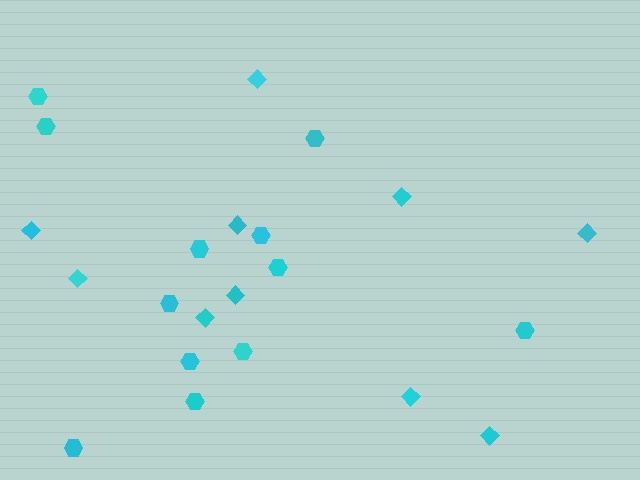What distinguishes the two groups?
There are 2 groups: one group of hexagons (12) and one group of diamonds (10).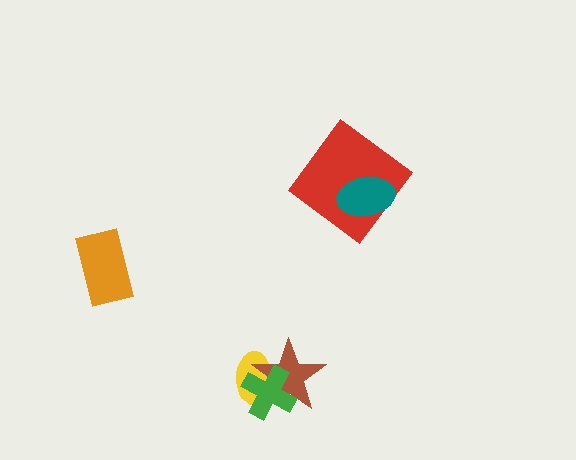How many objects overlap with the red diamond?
1 object overlaps with the red diamond.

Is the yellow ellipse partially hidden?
Yes, it is partially covered by another shape.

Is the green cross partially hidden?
No, no other shape covers it.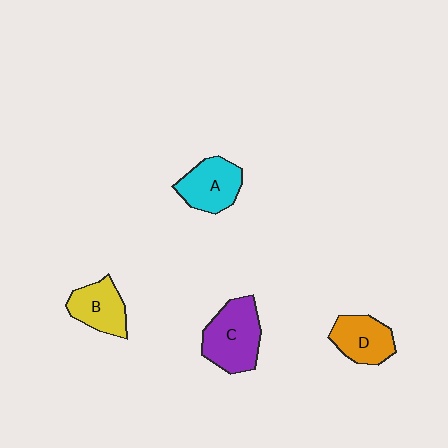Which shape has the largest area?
Shape C (purple).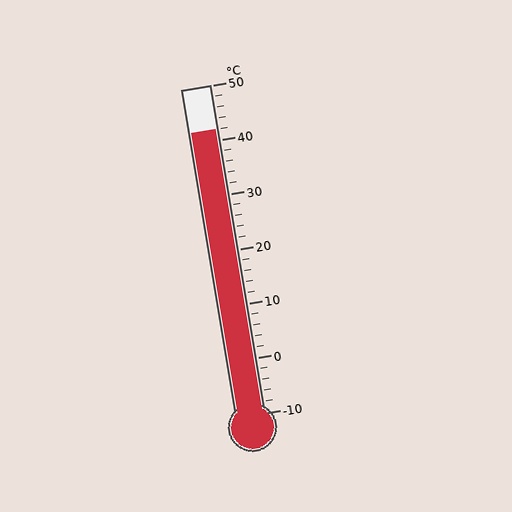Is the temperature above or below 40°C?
The temperature is above 40°C.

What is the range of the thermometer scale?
The thermometer scale ranges from -10°C to 50°C.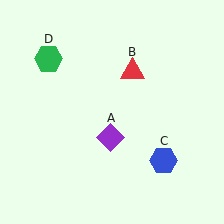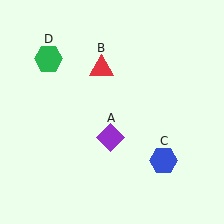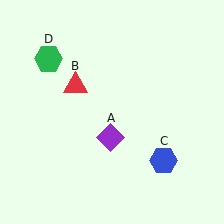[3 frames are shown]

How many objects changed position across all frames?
1 object changed position: red triangle (object B).